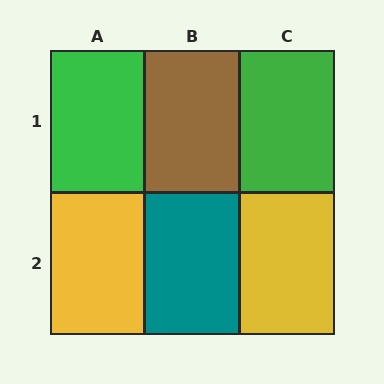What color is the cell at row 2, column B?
Teal.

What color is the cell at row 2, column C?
Yellow.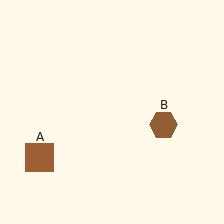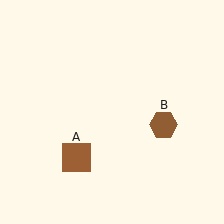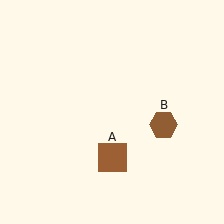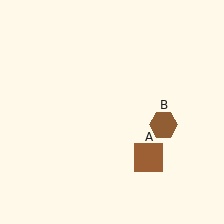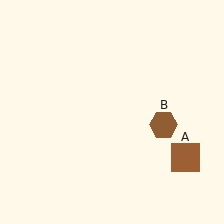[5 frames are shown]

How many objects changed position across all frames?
1 object changed position: brown square (object A).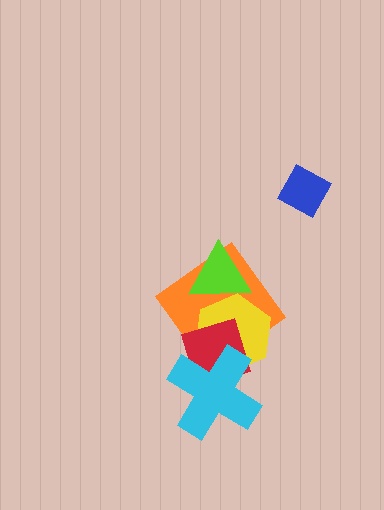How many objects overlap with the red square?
3 objects overlap with the red square.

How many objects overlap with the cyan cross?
2 objects overlap with the cyan cross.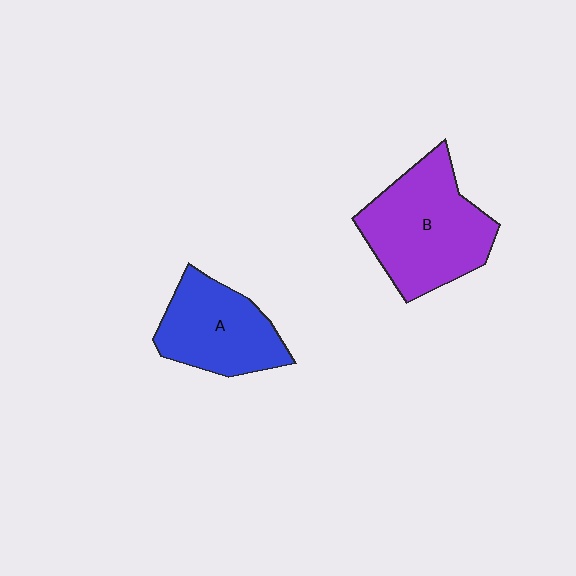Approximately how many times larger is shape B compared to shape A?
Approximately 1.3 times.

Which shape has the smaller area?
Shape A (blue).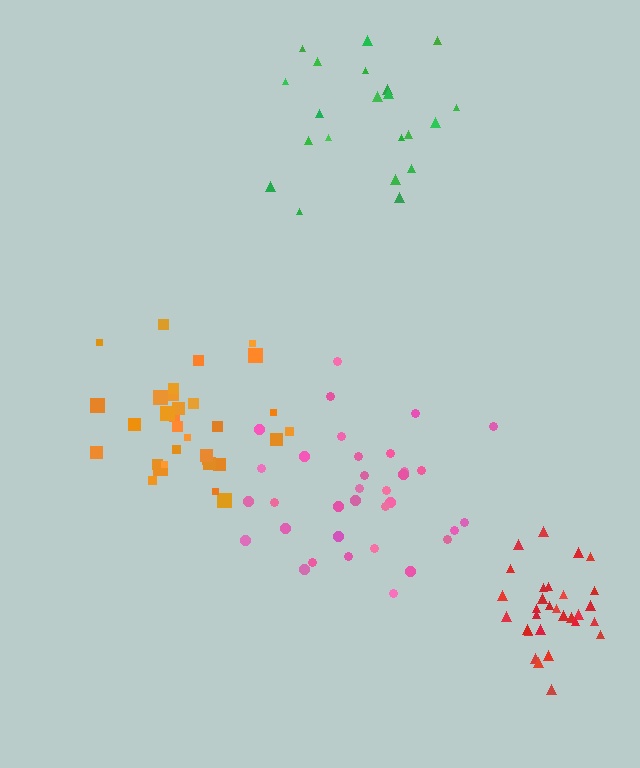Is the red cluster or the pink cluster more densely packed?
Red.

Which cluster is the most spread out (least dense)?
Green.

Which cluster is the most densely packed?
Red.